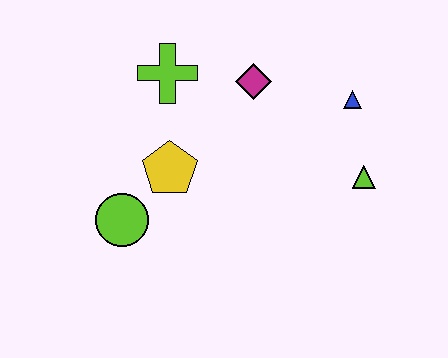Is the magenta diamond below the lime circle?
No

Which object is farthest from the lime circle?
The blue triangle is farthest from the lime circle.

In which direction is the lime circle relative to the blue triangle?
The lime circle is to the left of the blue triangle.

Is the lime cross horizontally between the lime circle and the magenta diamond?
Yes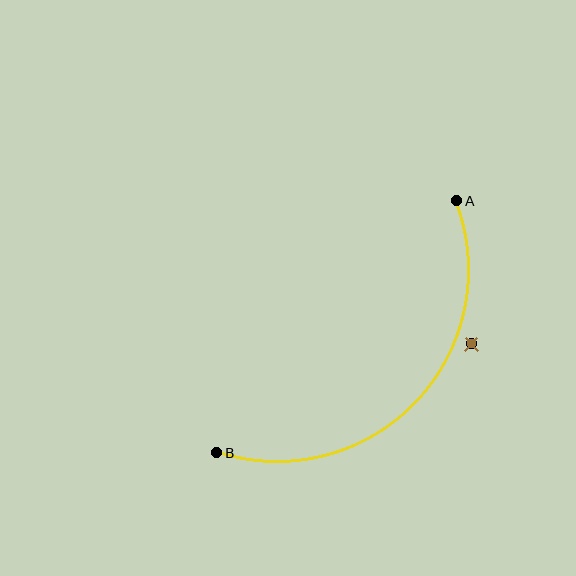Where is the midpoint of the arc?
The arc midpoint is the point on the curve farthest from the straight line joining A and B. It sits below and to the right of that line.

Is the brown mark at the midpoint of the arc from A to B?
No — the brown mark does not lie on the arc at all. It sits slightly outside the curve.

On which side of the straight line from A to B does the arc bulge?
The arc bulges below and to the right of the straight line connecting A and B.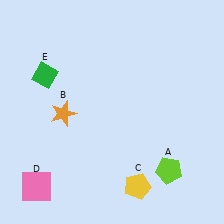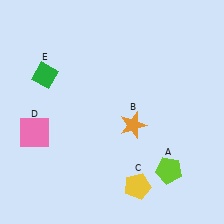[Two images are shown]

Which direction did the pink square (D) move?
The pink square (D) moved up.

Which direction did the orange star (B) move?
The orange star (B) moved right.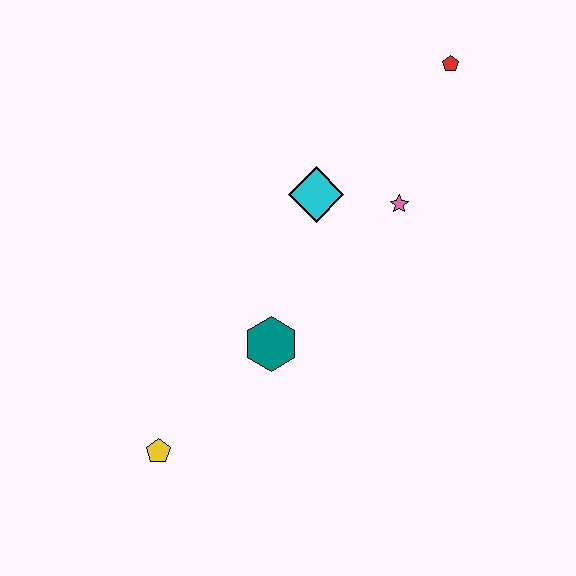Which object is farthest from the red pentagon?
The yellow pentagon is farthest from the red pentagon.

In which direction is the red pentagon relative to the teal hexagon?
The red pentagon is above the teal hexagon.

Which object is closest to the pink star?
The cyan diamond is closest to the pink star.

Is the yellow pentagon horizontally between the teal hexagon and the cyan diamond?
No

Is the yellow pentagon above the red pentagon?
No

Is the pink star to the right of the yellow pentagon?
Yes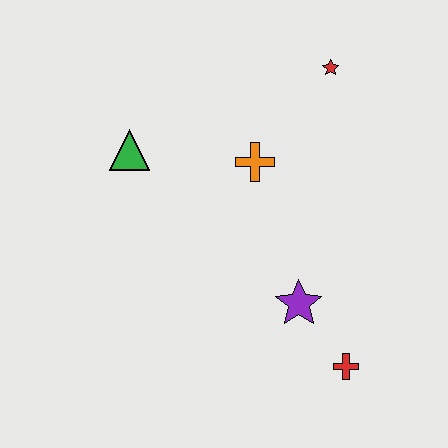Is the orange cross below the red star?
Yes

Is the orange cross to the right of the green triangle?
Yes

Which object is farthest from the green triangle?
The red cross is farthest from the green triangle.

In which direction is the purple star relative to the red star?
The purple star is below the red star.